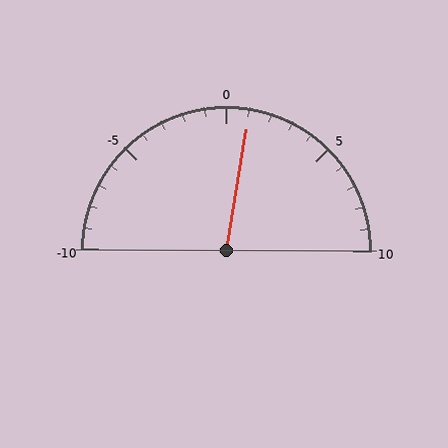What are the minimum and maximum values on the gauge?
The gauge ranges from -10 to 10.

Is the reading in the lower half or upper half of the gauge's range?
The reading is in the upper half of the range (-10 to 10).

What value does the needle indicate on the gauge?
The needle indicates approximately 1.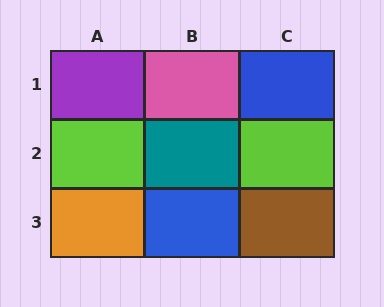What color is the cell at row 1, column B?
Pink.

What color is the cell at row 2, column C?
Lime.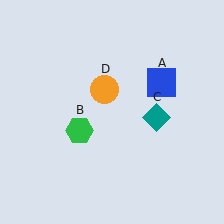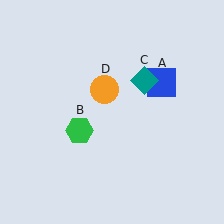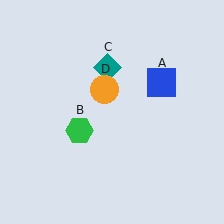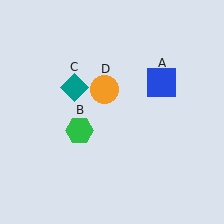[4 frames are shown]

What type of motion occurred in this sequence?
The teal diamond (object C) rotated counterclockwise around the center of the scene.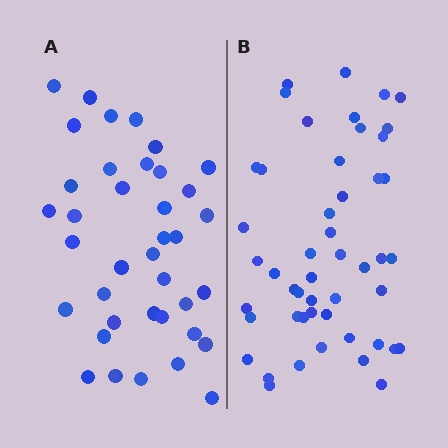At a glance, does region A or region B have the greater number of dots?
Region B (the right region) has more dots.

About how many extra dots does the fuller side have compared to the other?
Region B has roughly 12 or so more dots than region A.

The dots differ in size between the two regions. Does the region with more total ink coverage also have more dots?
No. Region A has more total ink coverage because its dots are larger, but region B actually contains more individual dots. Total area can be misleading — the number of items is what matters here.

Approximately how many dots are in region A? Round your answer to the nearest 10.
About 40 dots. (The exact count is 38, which rounds to 40.)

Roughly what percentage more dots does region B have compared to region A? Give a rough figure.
About 30% more.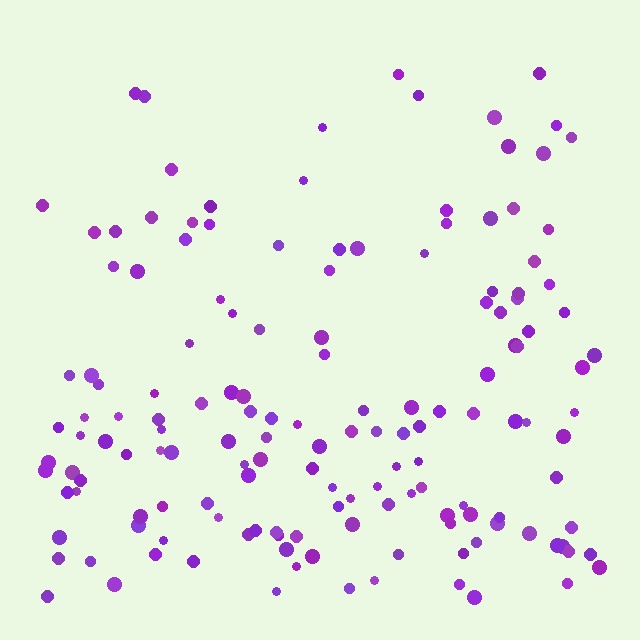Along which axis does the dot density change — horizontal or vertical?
Vertical.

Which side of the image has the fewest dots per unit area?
The top.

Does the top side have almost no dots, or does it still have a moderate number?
Still a moderate number, just noticeably fewer than the bottom.